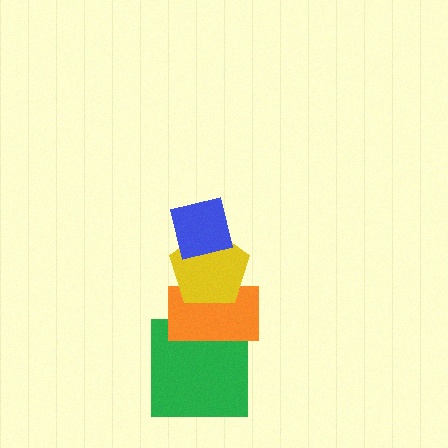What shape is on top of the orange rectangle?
The yellow pentagon is on top of the orange rectangle.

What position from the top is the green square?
The green square is 4th from the top.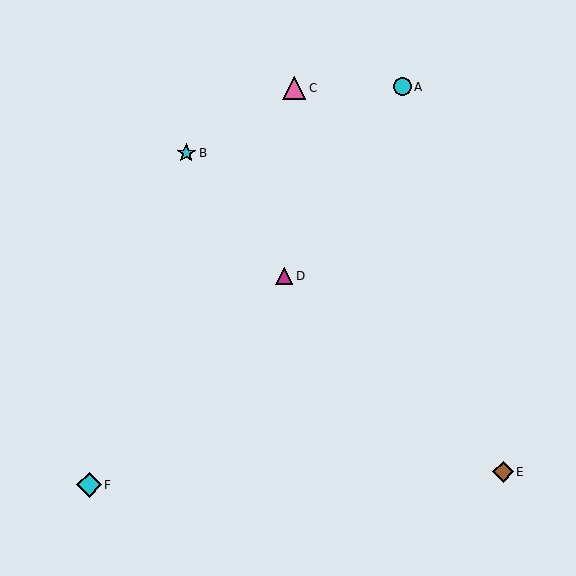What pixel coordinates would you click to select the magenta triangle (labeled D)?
Click at (284, 276) to select the magenta triangle D.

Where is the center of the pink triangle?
The center of the pink triangle is at (294, 88).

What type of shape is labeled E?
Shape E is a brown diamond.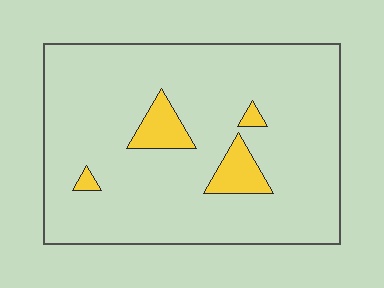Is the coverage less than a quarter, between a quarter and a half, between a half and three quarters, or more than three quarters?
Less than a quarter.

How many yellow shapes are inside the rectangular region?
4.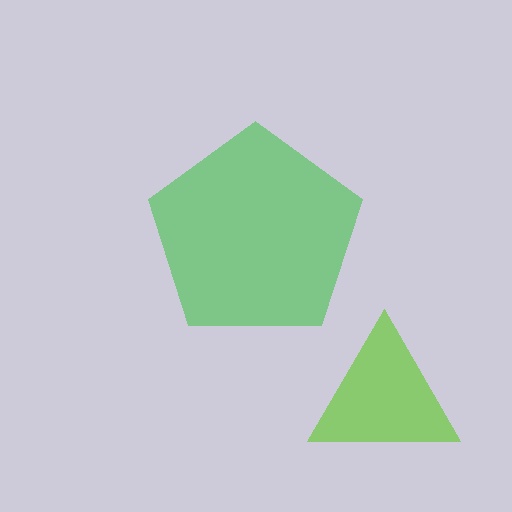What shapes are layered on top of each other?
The layered shapes are: a green pentagon, a lime triangle.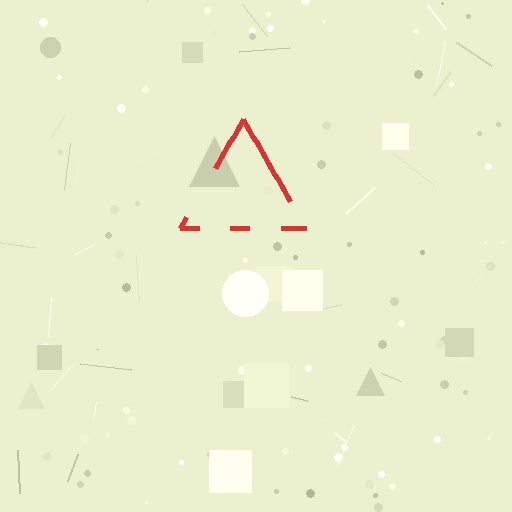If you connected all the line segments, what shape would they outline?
They would outline a triangle.